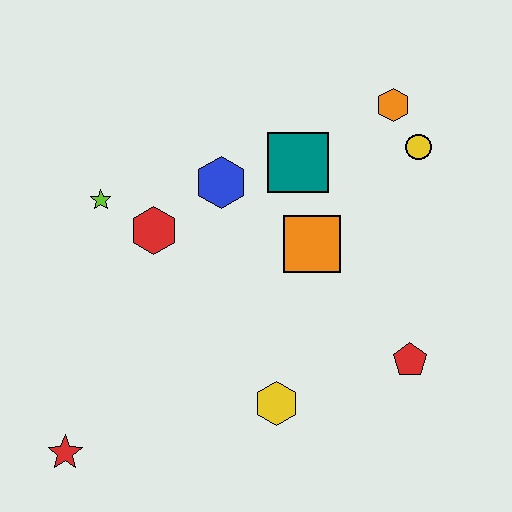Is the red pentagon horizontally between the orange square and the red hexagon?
No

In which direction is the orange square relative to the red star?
The orange square is to the right of the red star.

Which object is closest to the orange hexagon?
The yellow circle is closest to the orange hexagon.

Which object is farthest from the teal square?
The red star is farthest from the teal square.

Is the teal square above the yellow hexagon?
Yes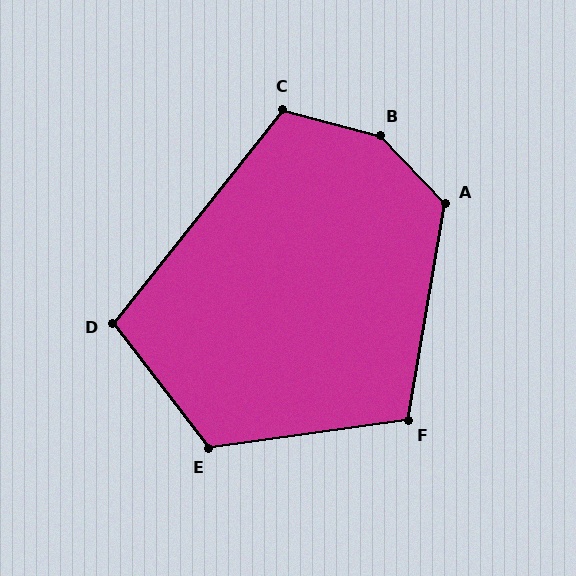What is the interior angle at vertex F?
Approximately 108 degrees (obtuse).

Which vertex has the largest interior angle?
B, at approximately 148 degrees.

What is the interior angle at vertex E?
Approximately 120 degrees (obtuse).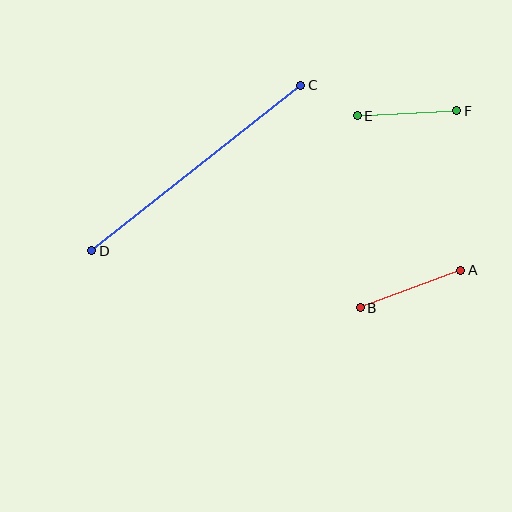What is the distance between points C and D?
The distance is approximately 266 pixels.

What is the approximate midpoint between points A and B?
The midpoint is at approximately (411, 289) pixels.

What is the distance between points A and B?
The distance is approximately 107 pixels.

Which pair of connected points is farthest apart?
Points C and D are farthest apart.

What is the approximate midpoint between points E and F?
The midpoint is at approximately (407, 113) pixels.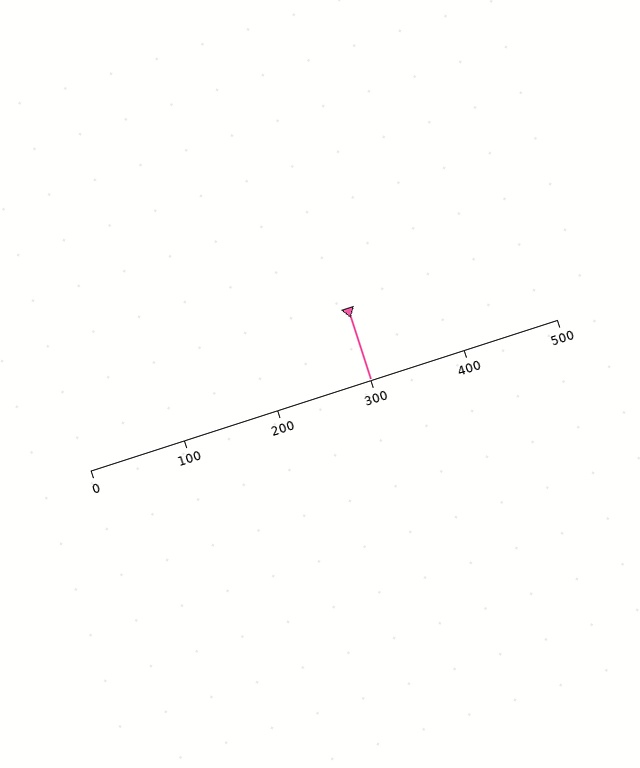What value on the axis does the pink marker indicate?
The marker indicates approximately 300.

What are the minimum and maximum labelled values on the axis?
The axis runs from 0 to 500.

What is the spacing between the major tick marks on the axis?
The major ticks are spaced 100 apart.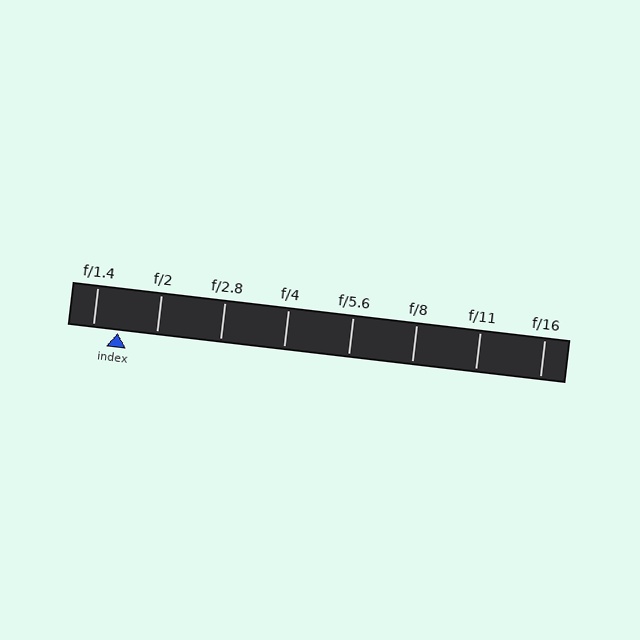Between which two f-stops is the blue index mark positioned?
The index mark is between f/1.4 and f/2.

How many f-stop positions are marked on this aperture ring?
There are 8 f-stop positions marked.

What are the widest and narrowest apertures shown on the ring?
The widest aperture shown is f/1.4 and the narrowest is f/16.